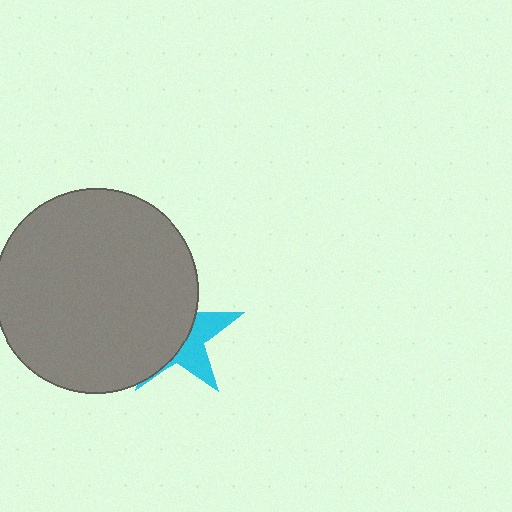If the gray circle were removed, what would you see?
You would see the complete cyan star.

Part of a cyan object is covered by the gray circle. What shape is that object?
It is a star.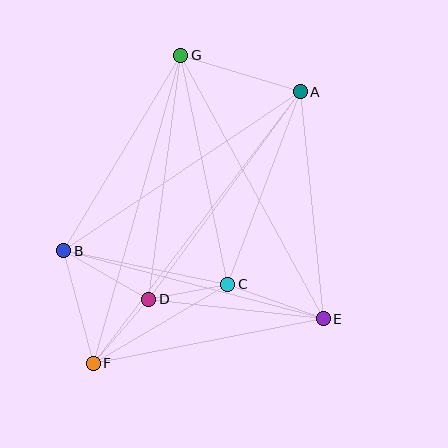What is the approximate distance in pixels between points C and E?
The distance between C and E is approximately 102 pixels.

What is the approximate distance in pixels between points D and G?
The distance between D and G is approximately 246 pixels.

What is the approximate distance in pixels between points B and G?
The distance between B and G is approximately 228 pixels.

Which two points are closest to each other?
Points C and D are closest to each other.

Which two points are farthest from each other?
Points A and F are farthest from each other.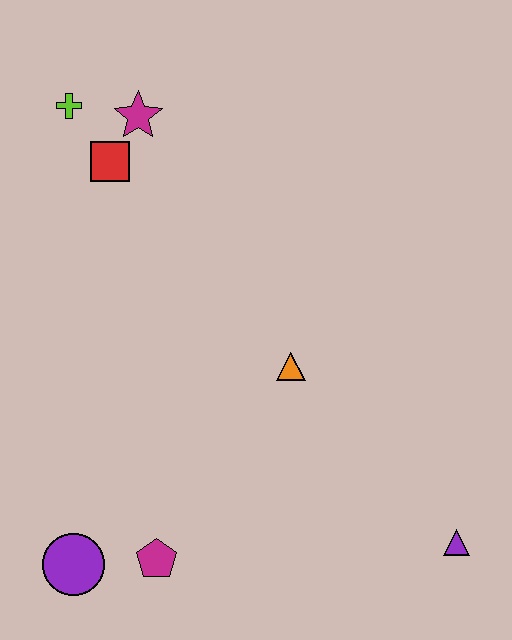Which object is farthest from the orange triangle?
The lime cross is farthest from the orange triangle.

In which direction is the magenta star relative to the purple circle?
The magenta star is above the purple circle.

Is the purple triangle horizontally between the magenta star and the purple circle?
No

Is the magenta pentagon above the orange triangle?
No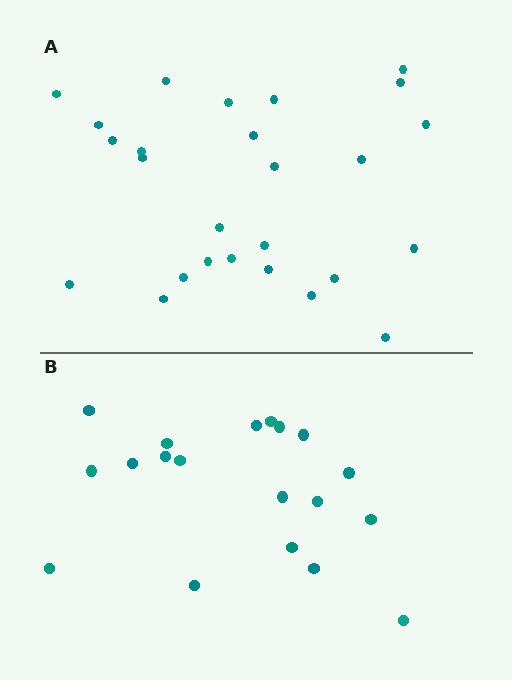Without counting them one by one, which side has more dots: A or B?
Region A (the top region) has more dots.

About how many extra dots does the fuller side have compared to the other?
Region A has roughly 8 or so more dots than region B.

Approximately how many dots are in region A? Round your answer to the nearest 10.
About 30 dots. (The exact count is 26, which rounds to 30.)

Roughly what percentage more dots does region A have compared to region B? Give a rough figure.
About 35% more.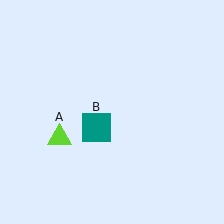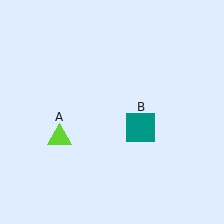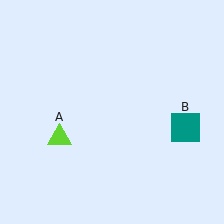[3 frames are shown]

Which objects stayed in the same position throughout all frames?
Lime triangle (object A) remained stationary.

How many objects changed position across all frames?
1 object changed position: teal square (object B).